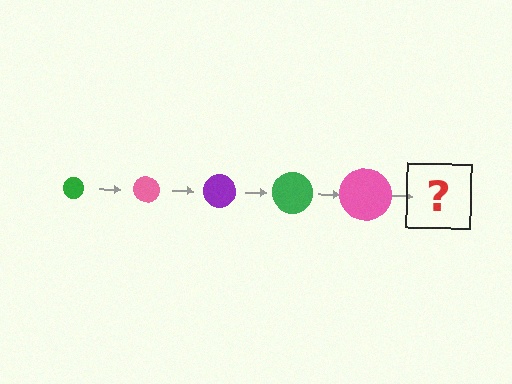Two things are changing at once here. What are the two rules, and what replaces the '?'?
The two rules are that the circle grows larger each step and the color cycles through green, pink, and purple. The '?' should be a purple circle, larger than the previous one.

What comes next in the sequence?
The next element should be a purple circle, larger than the previous one.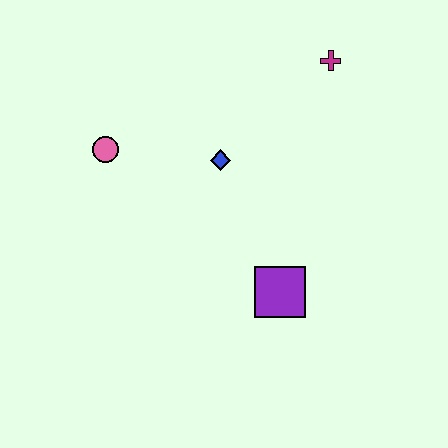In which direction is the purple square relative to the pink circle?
The purple square is to the right of the pink circle.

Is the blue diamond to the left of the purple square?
Yes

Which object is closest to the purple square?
The blue diamond is closest to the purple square.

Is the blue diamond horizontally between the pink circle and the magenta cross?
Yes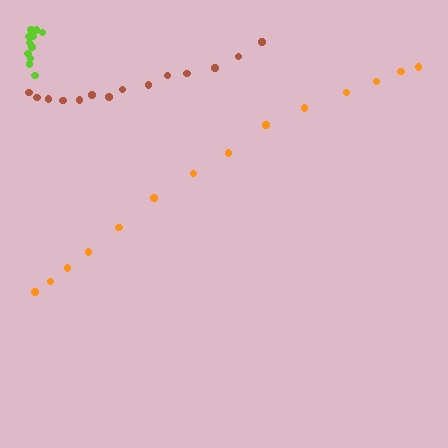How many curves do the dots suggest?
There are 3 distinct paths.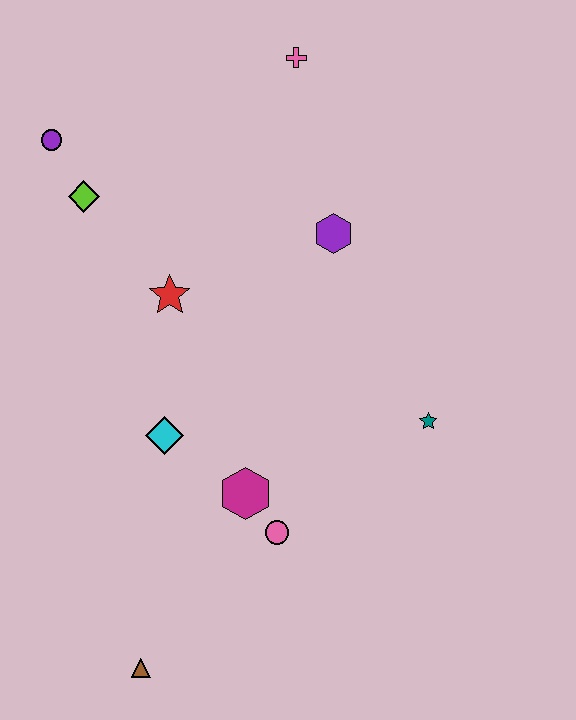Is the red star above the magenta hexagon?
Yes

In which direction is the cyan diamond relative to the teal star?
The cyan diamond is to the left of the teal star.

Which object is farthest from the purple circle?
The brown triangle is farthest from the purple circle.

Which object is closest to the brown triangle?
The pink circle is closest to the brown triangle.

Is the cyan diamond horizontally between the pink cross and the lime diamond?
Yes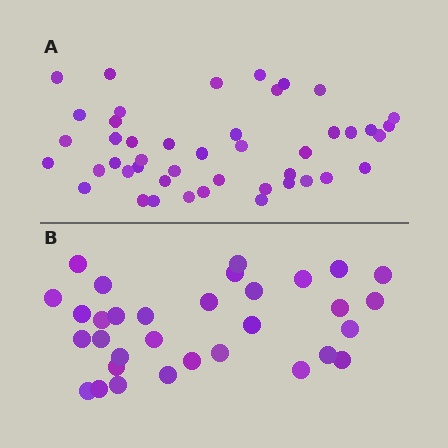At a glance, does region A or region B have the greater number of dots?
Region A (the top region) has more dots.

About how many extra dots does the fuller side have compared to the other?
Region A has approximately 15 more dots than region B.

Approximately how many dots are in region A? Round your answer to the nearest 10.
About 40 dots. (The exact count is 45, which rounds to 40.)